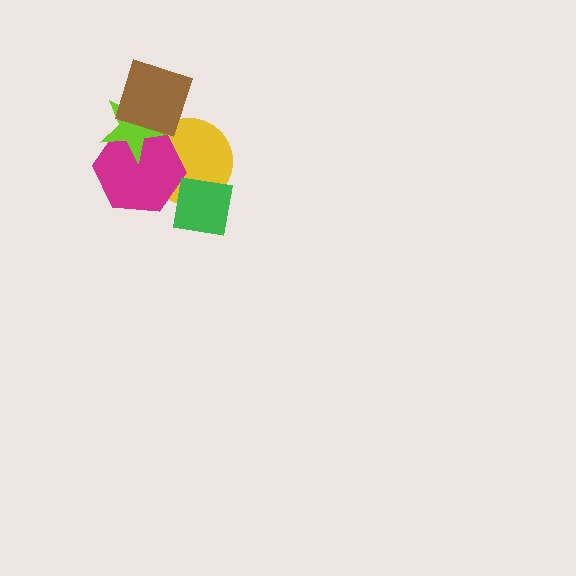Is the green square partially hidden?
No, no other shape covers it.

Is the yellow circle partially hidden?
Yes, it is partially covered by another shape.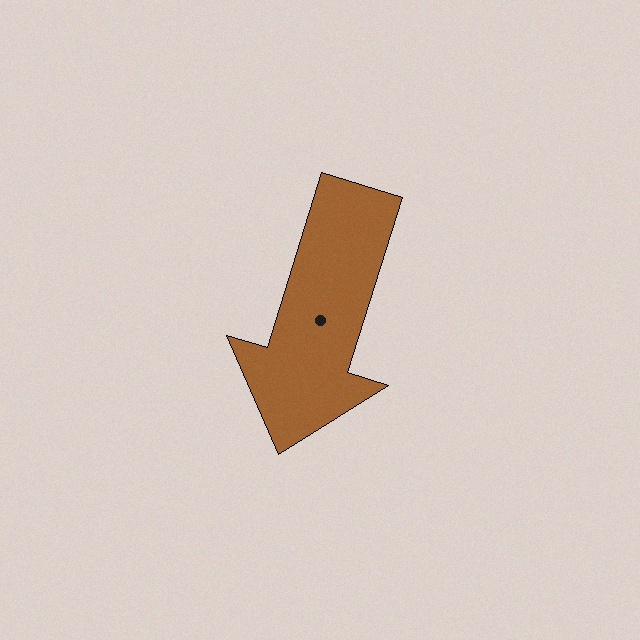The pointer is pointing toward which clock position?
Roughly 7 o'clock.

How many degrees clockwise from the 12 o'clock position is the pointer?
Approximately 197 degrees.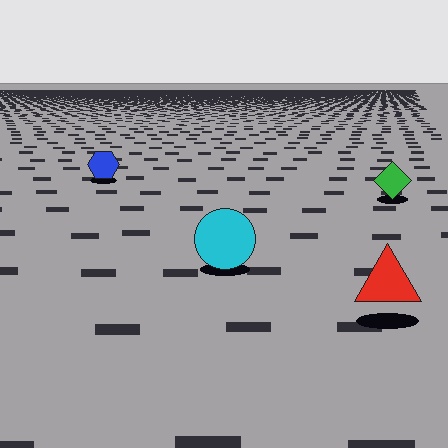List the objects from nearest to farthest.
From nearest to farthest: the red triangle, the cyan circle, the green diamond, the blue hexagon.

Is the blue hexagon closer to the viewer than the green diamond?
No. The green diamond is closer — you can tell from the texture gradient: the ground texture is coarser near it.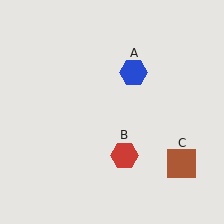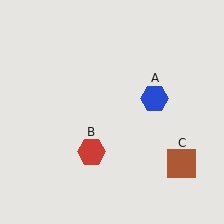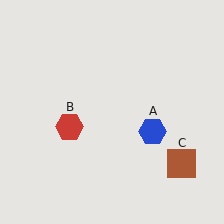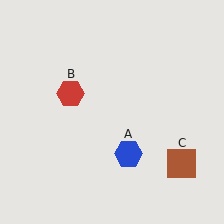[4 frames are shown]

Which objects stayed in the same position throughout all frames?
Brown square (object C) remained stationary.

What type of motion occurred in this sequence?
The blue hexagon (object A), red hexagon (object B) rotated clockwise around the center of the scene.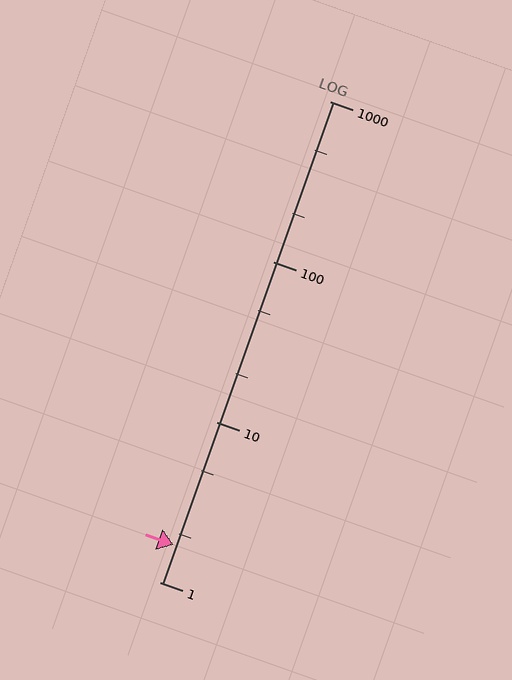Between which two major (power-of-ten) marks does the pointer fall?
The pointer is between 1 and 10.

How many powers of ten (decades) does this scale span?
The scale spans 3 decades, from 1 to 1000.